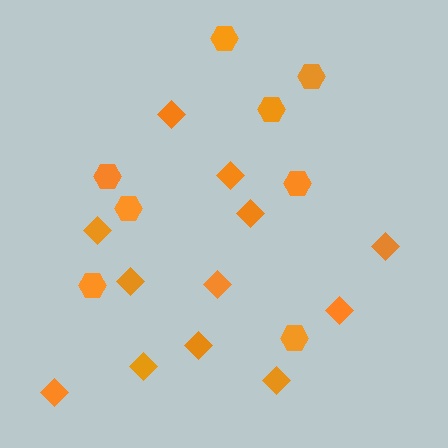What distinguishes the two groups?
There are 2 groups: one group of diamonds (12) and one group of hexagons (8).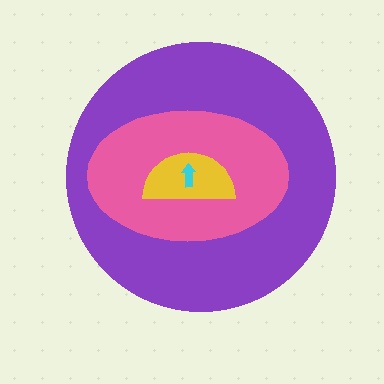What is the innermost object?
The cyan arrow.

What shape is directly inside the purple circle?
The pink ellipse.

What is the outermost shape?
The purple circle.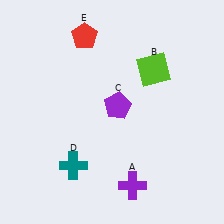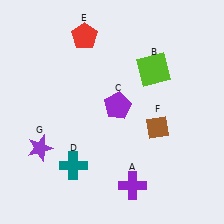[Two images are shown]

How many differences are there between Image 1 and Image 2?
There are 2 differences between the two images.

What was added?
A brown diamond (F), a purple star (G) were added in Image 2.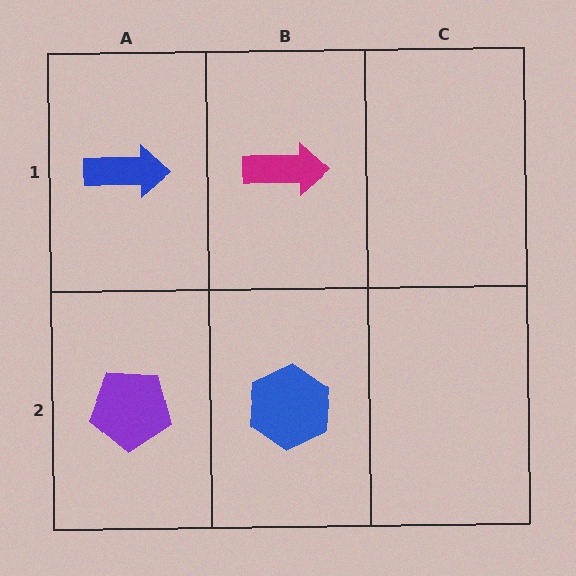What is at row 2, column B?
A blue hexagon.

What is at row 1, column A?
A blue arrow.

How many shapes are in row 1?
2 shapes.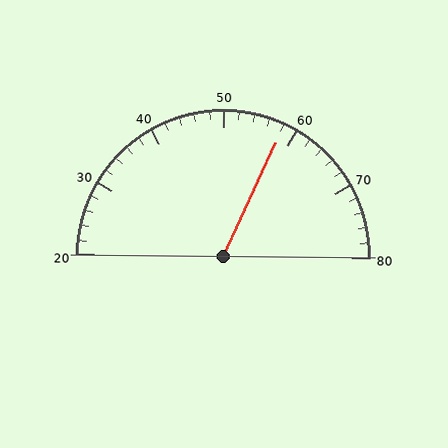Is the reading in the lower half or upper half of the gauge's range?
The reading is in the upper half of the range (20 to 80).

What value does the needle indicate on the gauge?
The needle indicates approximately 58.